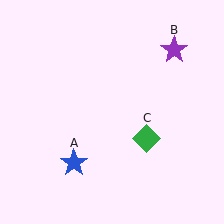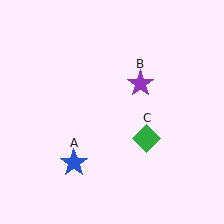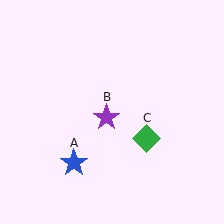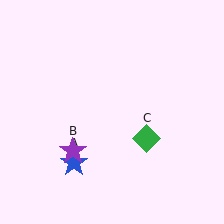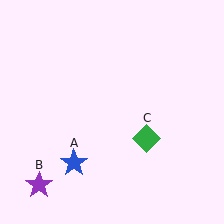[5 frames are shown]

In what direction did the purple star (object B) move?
The purple star (object B) moved down and to the left.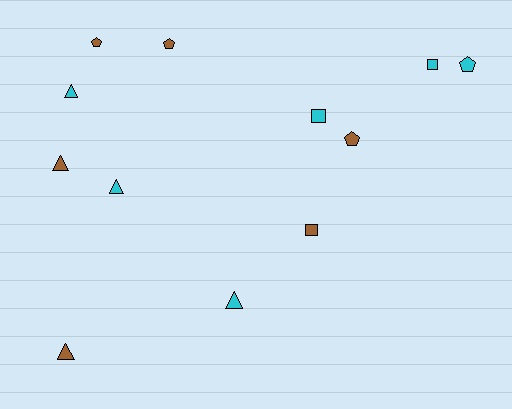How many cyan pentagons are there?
There is 1 cyan pentagon.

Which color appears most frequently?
Cyan, with 6 objects.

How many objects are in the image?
There are 12 objects.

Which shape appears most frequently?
Triangle, with 5 objects.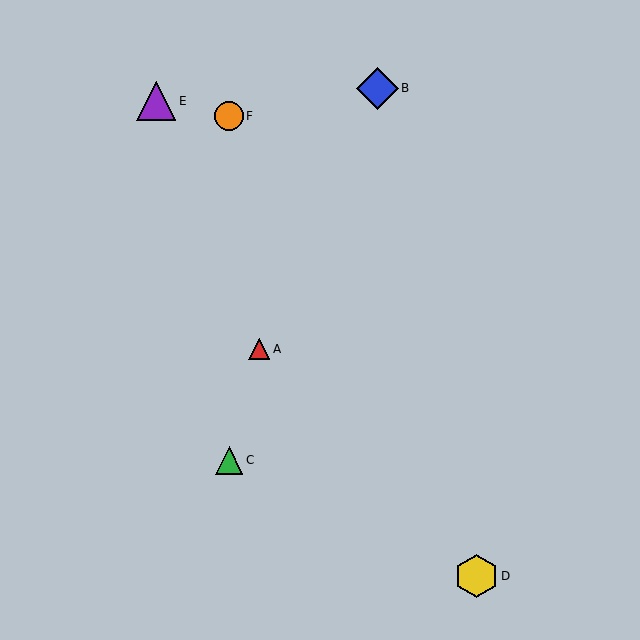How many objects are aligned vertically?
2 objects (C, F) are aligned vertically.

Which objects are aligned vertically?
Objects C, F are aligned vertically.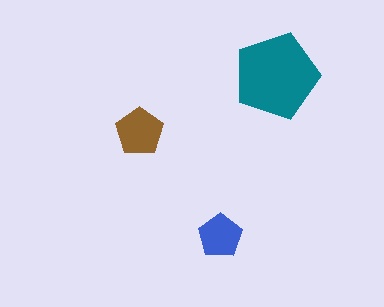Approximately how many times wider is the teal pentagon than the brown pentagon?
About 2 times wider.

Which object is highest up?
The teal pentagon is topmost.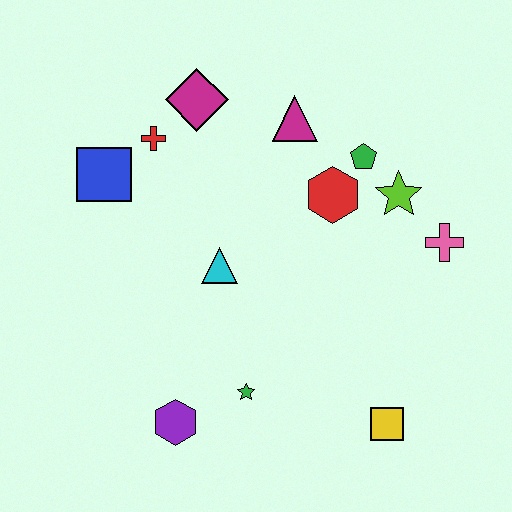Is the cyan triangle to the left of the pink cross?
Yes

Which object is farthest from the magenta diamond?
The yellow square is farthest from the magenta diamond.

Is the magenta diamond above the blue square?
Yes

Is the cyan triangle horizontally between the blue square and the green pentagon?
Yes